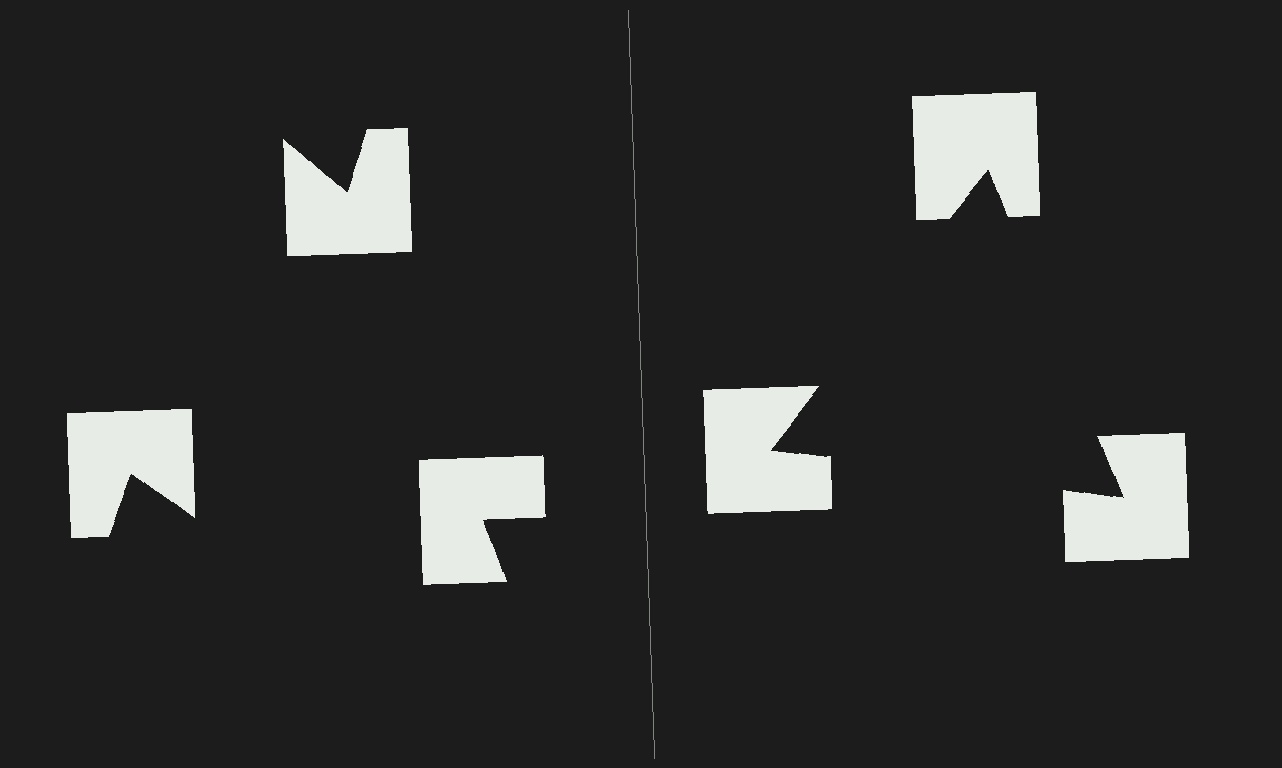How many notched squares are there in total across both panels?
6 — 3 on each side.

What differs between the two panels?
The notched squares are positioned identically on both sides; only the wedge orientations differ. On the right they align to a triangle; on the left they are misaligned.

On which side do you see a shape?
An illusory triangle appears on the right side. On the left side the wedge cuts are rotated, so no coherent shape forms.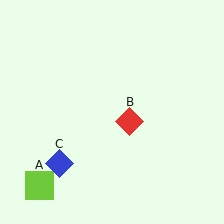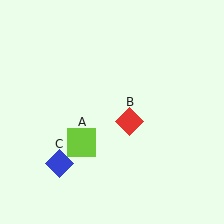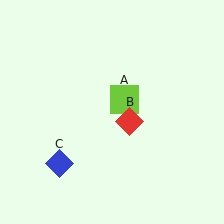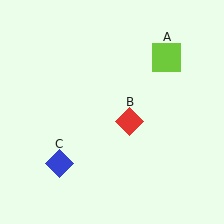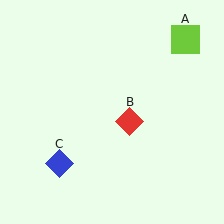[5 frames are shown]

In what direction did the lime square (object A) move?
The lime square (object A) moved up and to the right.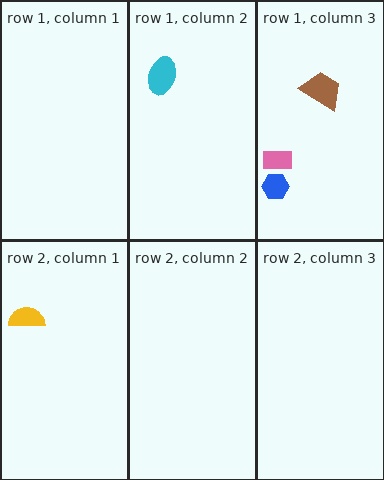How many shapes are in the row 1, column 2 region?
1.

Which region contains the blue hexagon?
The row 1, column 3 region.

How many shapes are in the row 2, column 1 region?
1.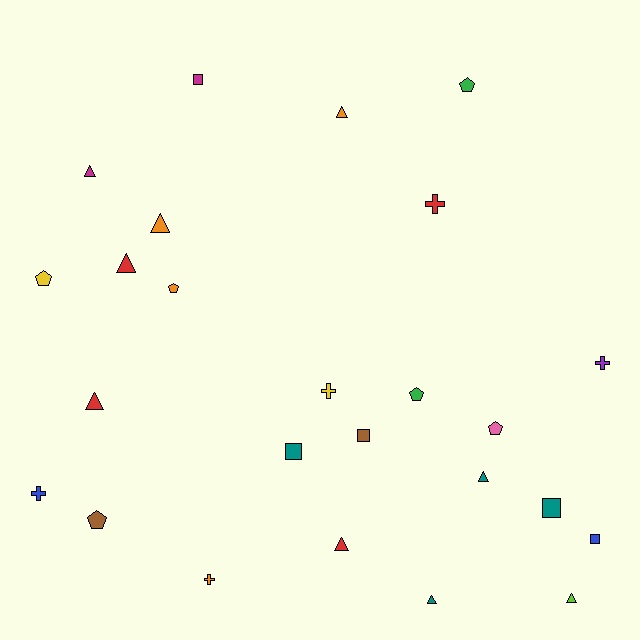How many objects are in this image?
There are 25 objects.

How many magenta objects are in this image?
There are 2 magenta objects.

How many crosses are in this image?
There are 5 crosses.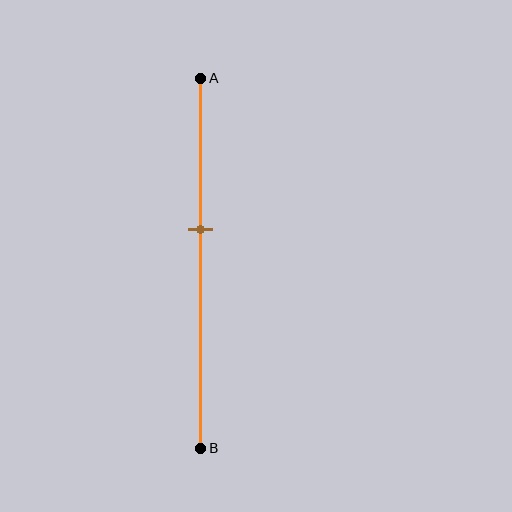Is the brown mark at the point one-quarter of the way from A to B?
No, the mark is at about 40% from A, not at the 25% one-quarter point.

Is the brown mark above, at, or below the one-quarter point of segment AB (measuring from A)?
The brown mark is below the one-quarter point of segment AB.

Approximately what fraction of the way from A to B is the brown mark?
The brown mark is approximately 40% of the way from A to B.